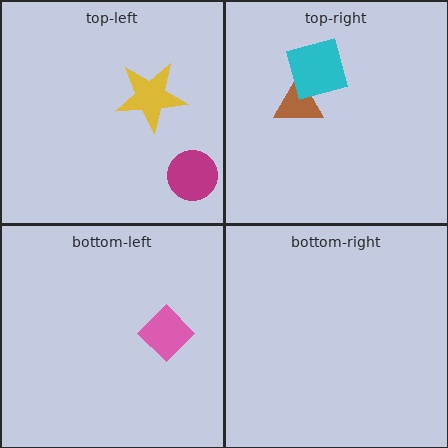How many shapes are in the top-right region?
2.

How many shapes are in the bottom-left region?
1.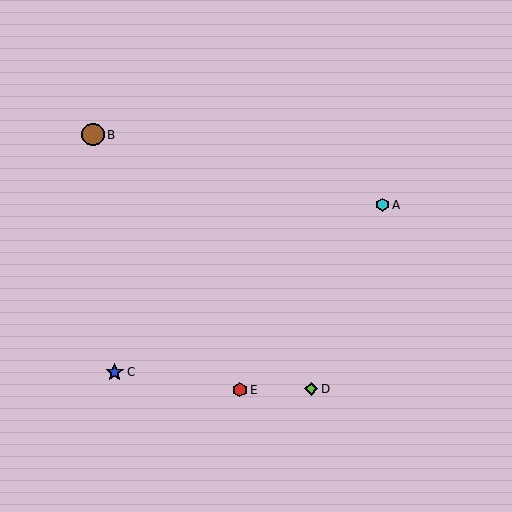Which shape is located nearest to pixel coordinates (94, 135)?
The brown circle (labeled B) at (93, 135) is nearest to that location.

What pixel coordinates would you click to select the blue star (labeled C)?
Click at (115, 372) to select the blue star C.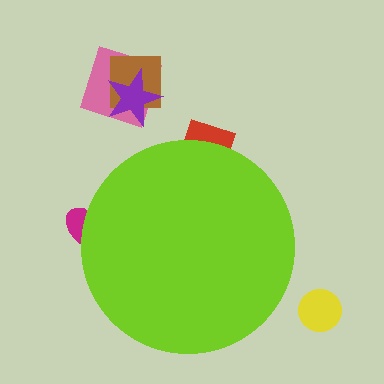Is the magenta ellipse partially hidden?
Yes, the magenta ellipse is partially hidden behind the lime circle.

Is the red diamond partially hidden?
Yes, the red diamond is partially hidden behind the lime circle.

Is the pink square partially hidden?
No, the pink square is fully visible.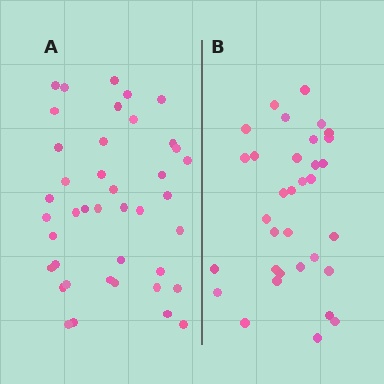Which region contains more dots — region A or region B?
Region A (the left region) has more dots.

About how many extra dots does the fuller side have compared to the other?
Region A has roughly 8 or so more dots than region B.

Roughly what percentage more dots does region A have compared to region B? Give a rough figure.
About 25% more.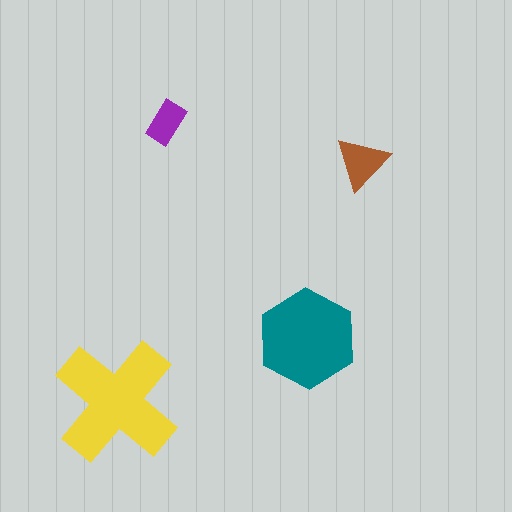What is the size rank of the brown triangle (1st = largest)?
3rd.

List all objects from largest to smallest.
The yellow cross, the teal hexagon, the brown triangle, the purple rectangle.